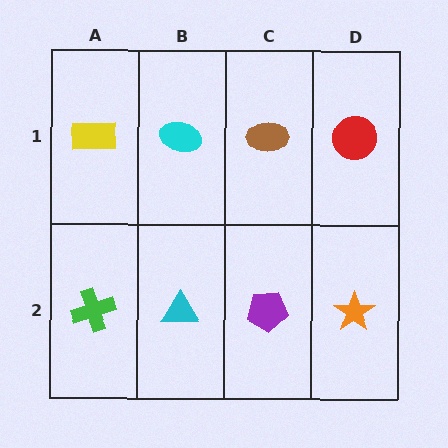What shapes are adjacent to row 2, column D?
A red circle (row 1, column D), a purple pentagon (row 2, column C).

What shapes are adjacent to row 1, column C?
A purple pentagon (row 2, column C), a cyan ellipse (row 1, column B), a red circle (row 1, column D).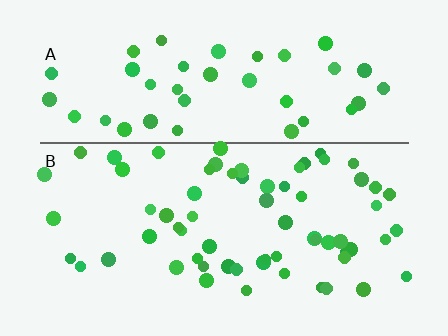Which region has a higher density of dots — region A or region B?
B (the bottom).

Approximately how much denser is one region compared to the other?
Approximately 1.4× — region B over region A.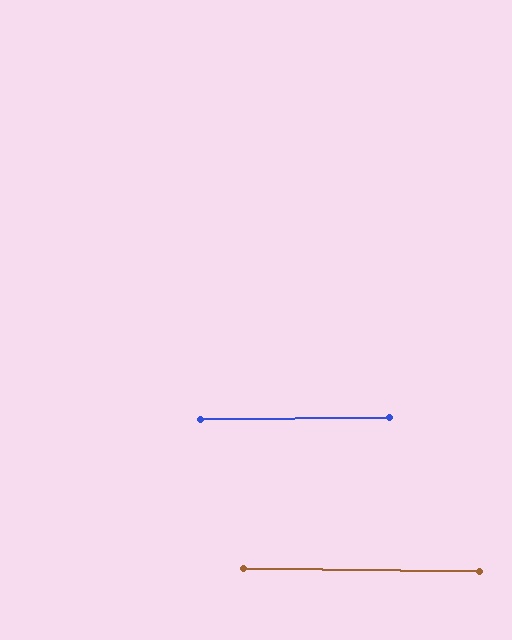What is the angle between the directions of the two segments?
Approximately 2 degrees.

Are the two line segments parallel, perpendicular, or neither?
Parallel — their directions differ by only 1.6°.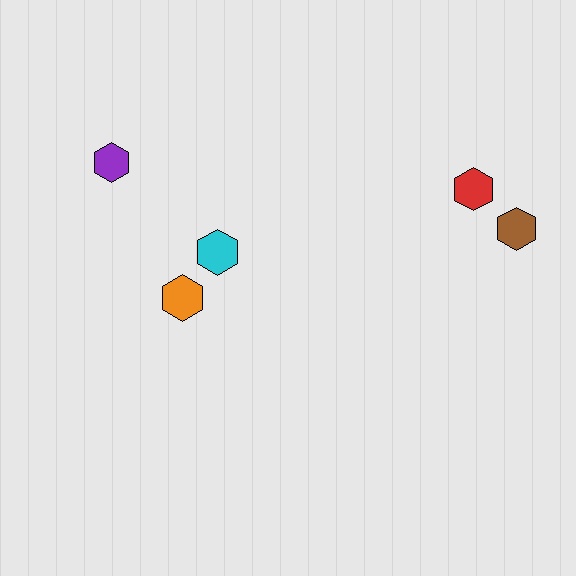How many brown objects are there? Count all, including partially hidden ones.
There is 1 brown object.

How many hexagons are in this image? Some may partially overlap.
There are 5 hexagons.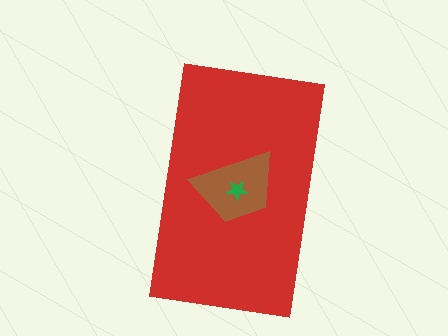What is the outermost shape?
The red rectangle.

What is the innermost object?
The green star.